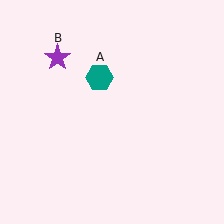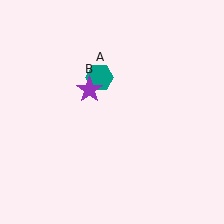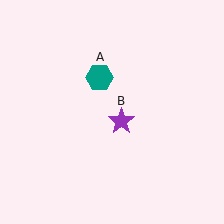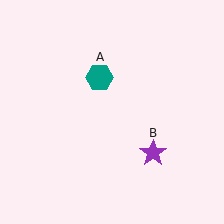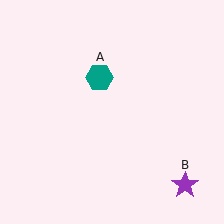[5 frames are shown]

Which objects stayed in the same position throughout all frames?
Teal hexagon (object A) remained stationary.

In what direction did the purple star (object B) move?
The purple star (object B) moved down and to the right.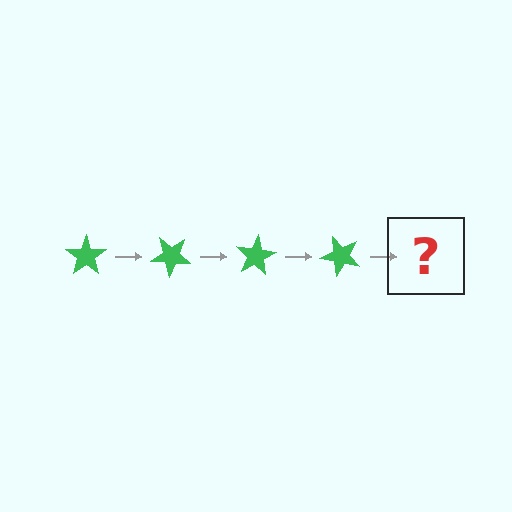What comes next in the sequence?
The next element should be a green star rotated 160 degrees.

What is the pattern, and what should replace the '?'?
The pattern is that the star rotates 40 degrees each step. The '?' should be a green star rotated 160 degrees.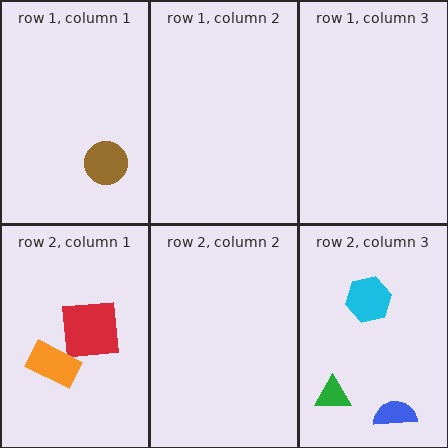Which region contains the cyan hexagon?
The row 2, column 3 region.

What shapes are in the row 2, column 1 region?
The red square, the orange rectangle.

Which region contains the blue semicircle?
The row 2, column 3 region.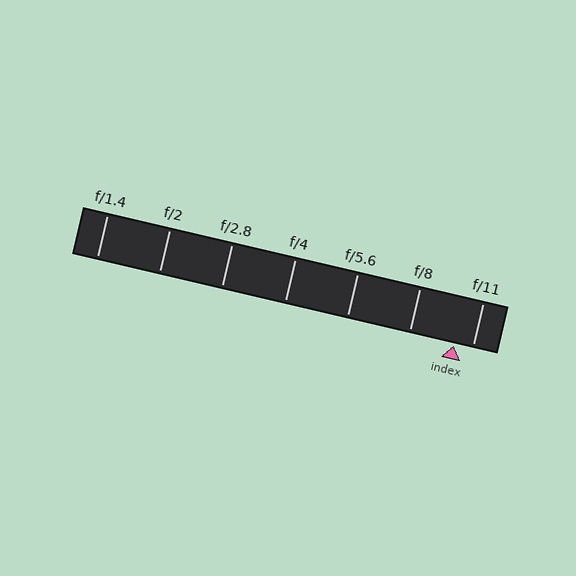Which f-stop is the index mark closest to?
The index mark is closest to f/11.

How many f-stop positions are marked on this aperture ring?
There are 7 f-stop positions marked.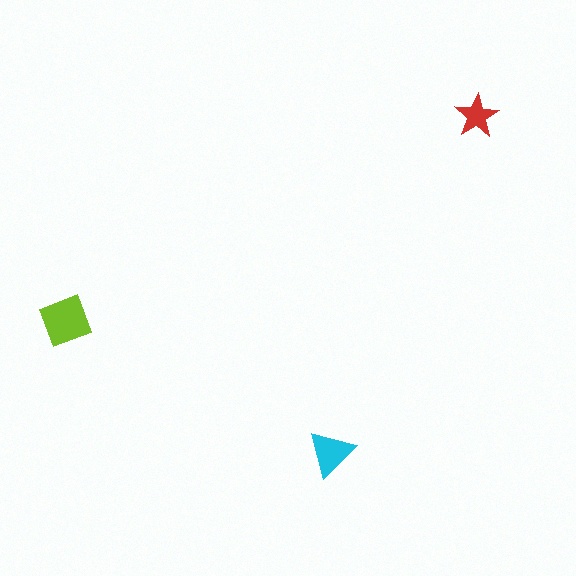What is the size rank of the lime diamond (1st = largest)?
1st.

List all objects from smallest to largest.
The red star, the cyan triangle, the lime diamond.